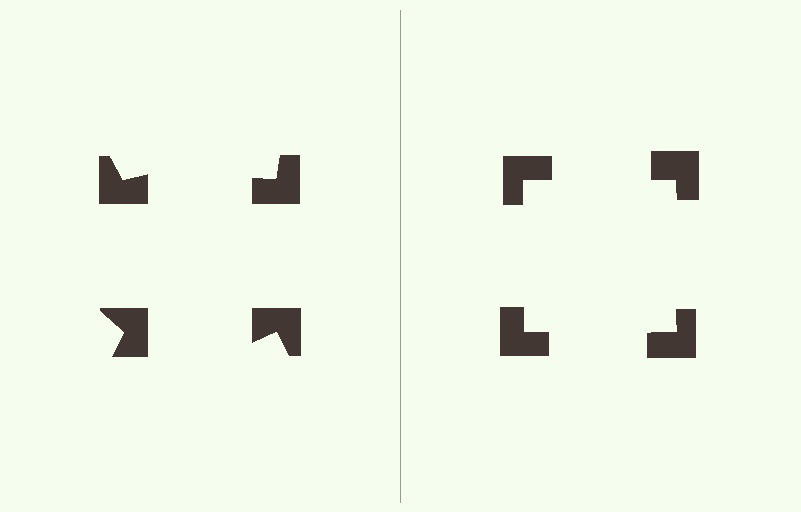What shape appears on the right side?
An illusory square.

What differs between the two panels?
The notched squares are positioned identically on both sides; only the wedge orientations differ. On the right they align to a square; on the left they are misaligned.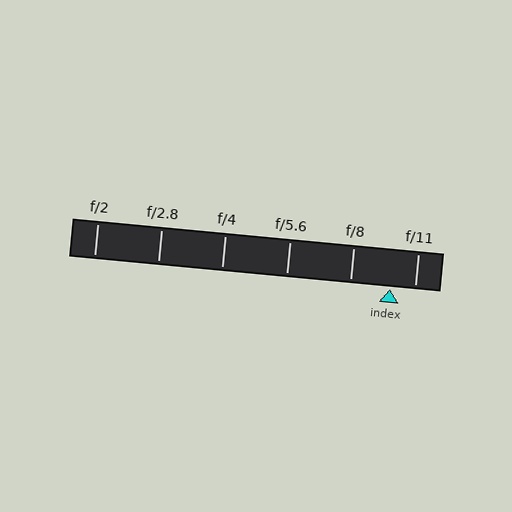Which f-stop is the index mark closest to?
The index mark is closest to f/11.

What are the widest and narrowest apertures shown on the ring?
The widest aperture shown is f/2 and the narrowest is f/11.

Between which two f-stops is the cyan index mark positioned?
The index mark is between f/8 and f/11.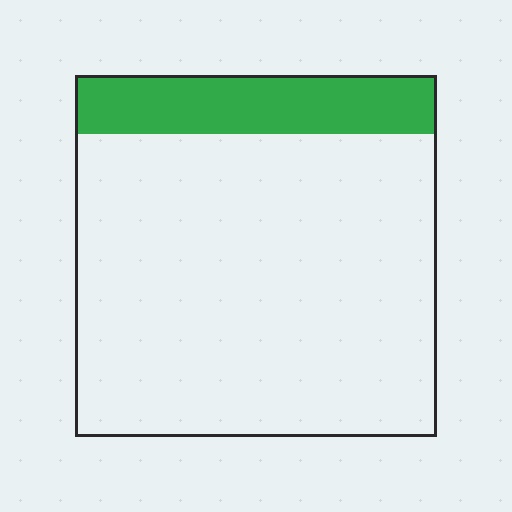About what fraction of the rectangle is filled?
About one sixth (1/6).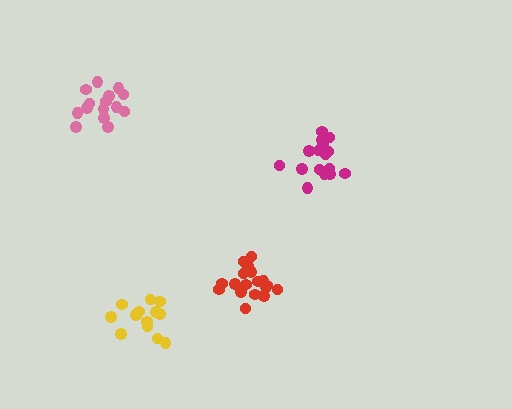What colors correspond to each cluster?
The clusters are colored: pink, red, yellow, magenta.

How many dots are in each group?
Group 1: 15 dots, Group 2: 18 dots, Group 3: 14 dots, Group 4: 17 dots (64 total).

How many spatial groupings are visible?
There are 4 spatial groupings.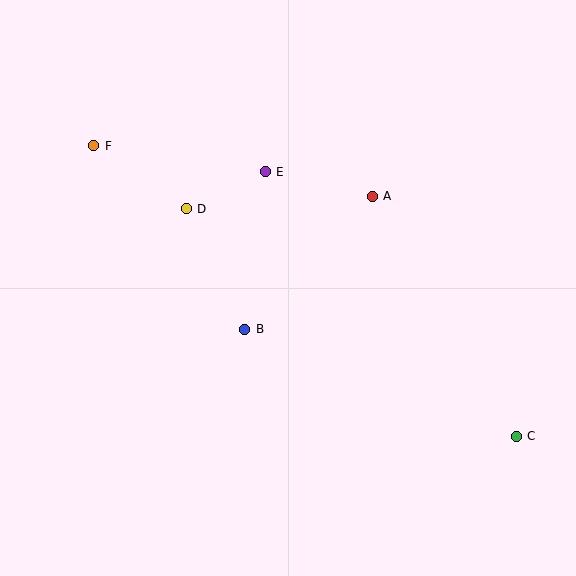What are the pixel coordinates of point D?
Point D is at (186, 209).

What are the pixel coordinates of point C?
Point C is at (516, 436).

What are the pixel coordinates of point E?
Point E is at (265, 172).